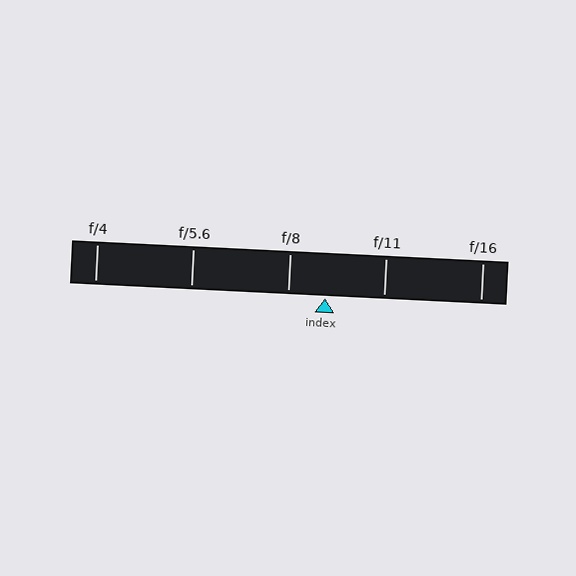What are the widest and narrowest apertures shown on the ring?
The widest aperture shown is f/4 and the narrowest is f/16.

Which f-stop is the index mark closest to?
The index mark is closest to f/8.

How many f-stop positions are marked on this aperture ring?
There are 5 f-stop positions marked.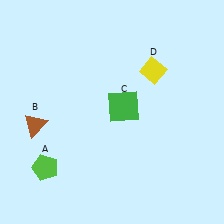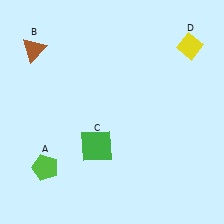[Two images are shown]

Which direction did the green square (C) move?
The green square (C) moved down.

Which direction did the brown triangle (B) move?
The brown triangle (B) moved up.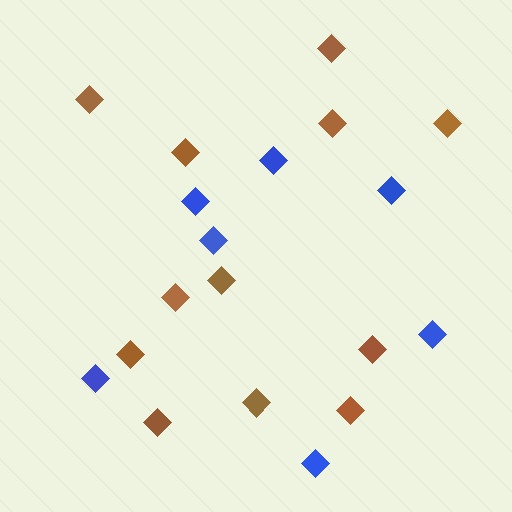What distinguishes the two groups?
There are 2 groups: one group of brown diamonds (12) and one group of blue diamonds (7).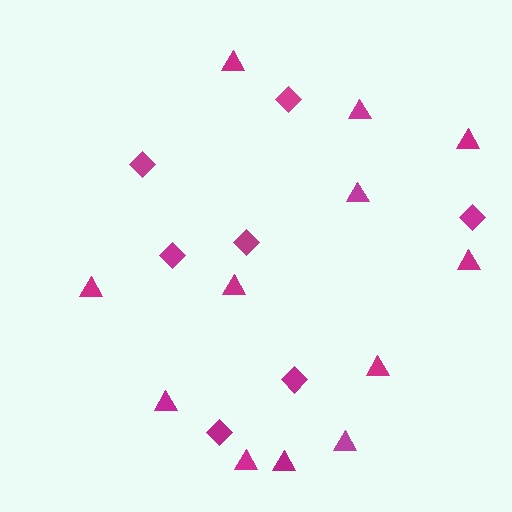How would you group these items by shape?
There are 2 groups: one group of triangles (12) and one group of diamonds (7).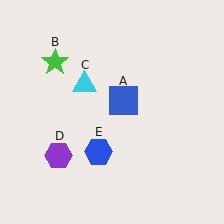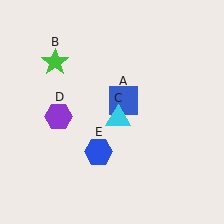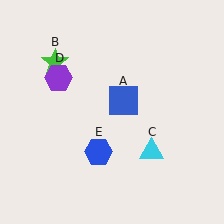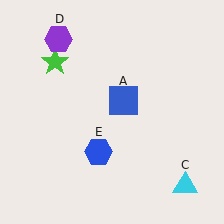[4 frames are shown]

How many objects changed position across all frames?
2 objects changed position: cyan triangle (object C), purple hexagon (object D).